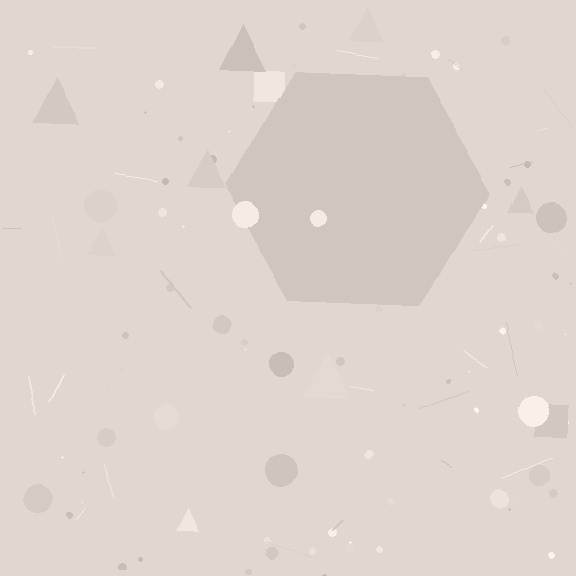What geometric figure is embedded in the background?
A hexagon is embedded in the background.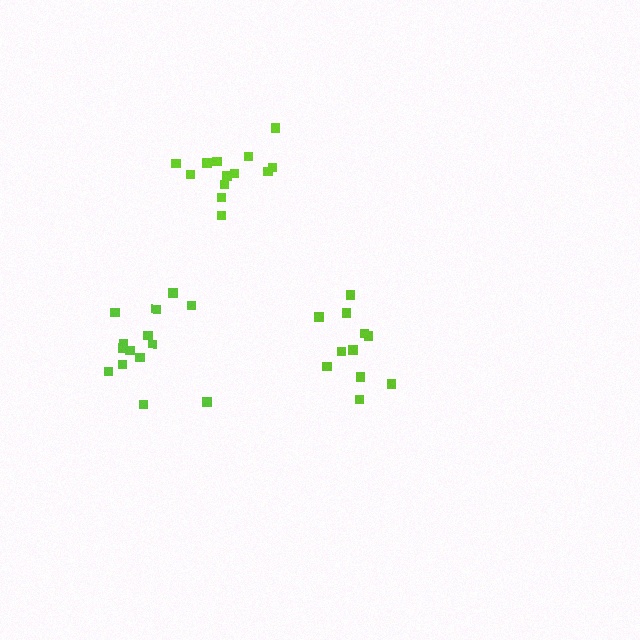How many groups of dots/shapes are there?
There are 3 groups.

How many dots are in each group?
Group 1: 11 dots, Group 2: 14 dots, Group 3: 14 dots (39 total).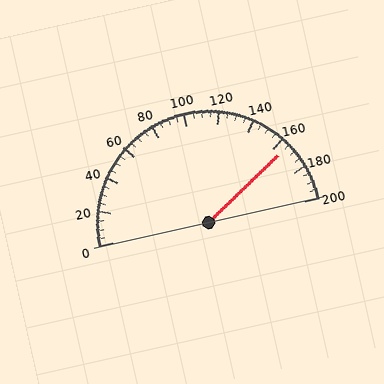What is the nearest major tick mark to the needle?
The nearest major tick mark is 160.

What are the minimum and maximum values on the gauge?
The gauge ranges from 0 to 200.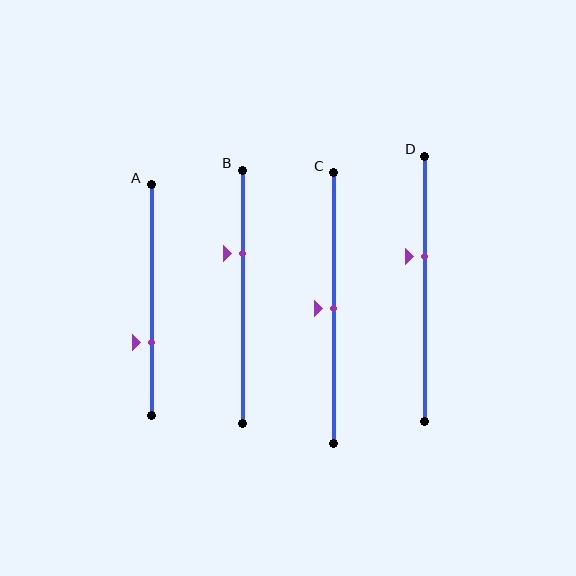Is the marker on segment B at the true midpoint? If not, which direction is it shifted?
No, the marker on segment B is shifted upward by about 17% of the segment length.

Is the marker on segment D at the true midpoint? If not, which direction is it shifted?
No, the marker on segment D is shifted upward by about 12% of the segment length.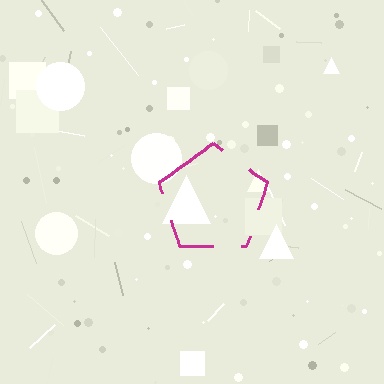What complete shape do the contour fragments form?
The contour fragments form a pentagon.